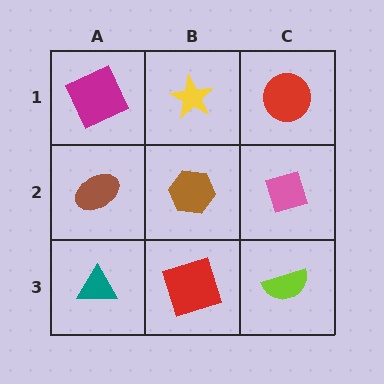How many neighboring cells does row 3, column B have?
3.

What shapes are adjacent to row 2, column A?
A magenta square (row 1, column A), a teal triangle (row 3, column A), a brown hexagon (row 2, column B).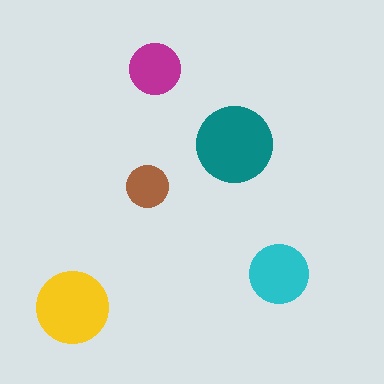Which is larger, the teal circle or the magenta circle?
The teal one.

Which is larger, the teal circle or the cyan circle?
The teal one.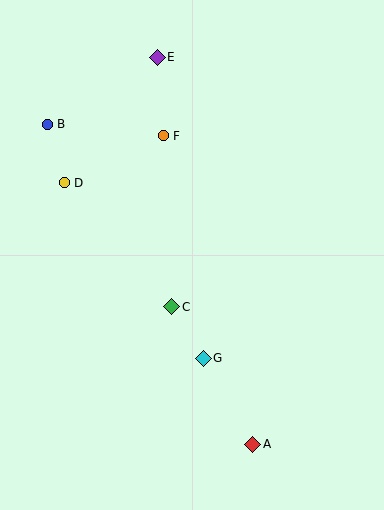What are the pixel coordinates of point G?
Point G is at (203, 358).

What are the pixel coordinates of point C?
Point C is at (172, 307).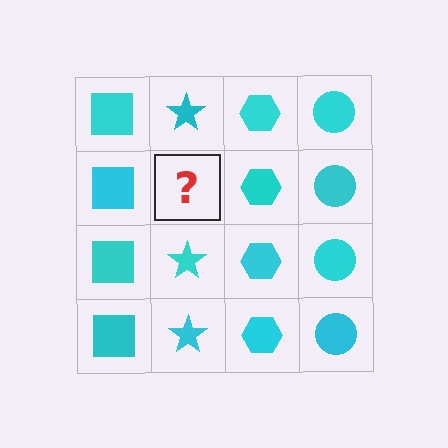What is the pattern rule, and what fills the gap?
The rule is that each column has a consistent shape. The gap should be filled with a cyan star.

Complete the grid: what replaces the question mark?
The question mark should be replaced with a cyan star.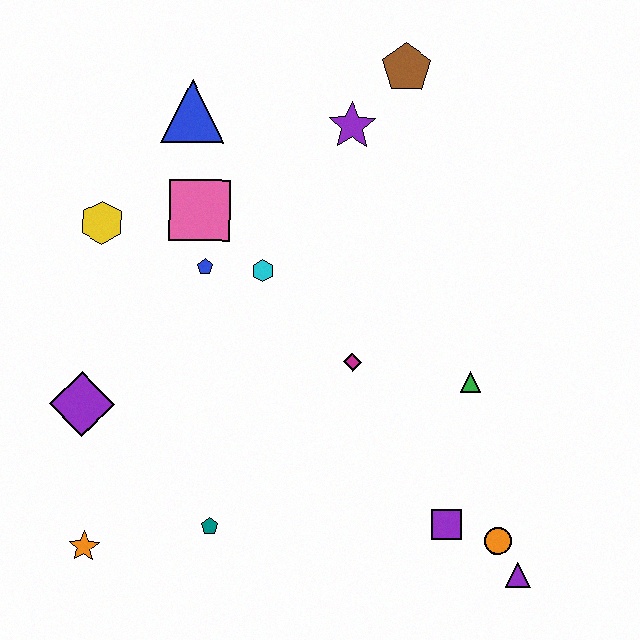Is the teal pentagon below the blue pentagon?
Yes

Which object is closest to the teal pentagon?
The orange star is closest to the teal pentagon.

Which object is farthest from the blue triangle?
The purple triangle is farthest from the blue triangle.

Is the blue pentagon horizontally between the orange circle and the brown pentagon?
No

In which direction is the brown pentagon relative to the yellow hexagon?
The brown pentagon is to the right of the yellow hexagon.